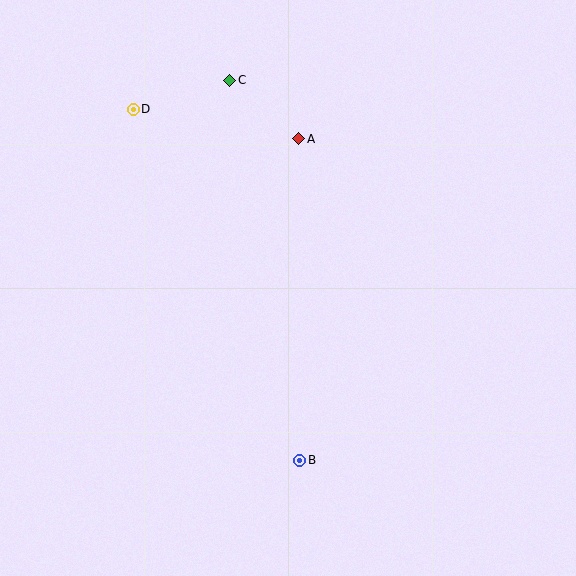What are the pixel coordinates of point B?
Point B is at (300, 460).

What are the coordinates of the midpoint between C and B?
The midpoint between C and B is at (265, 270).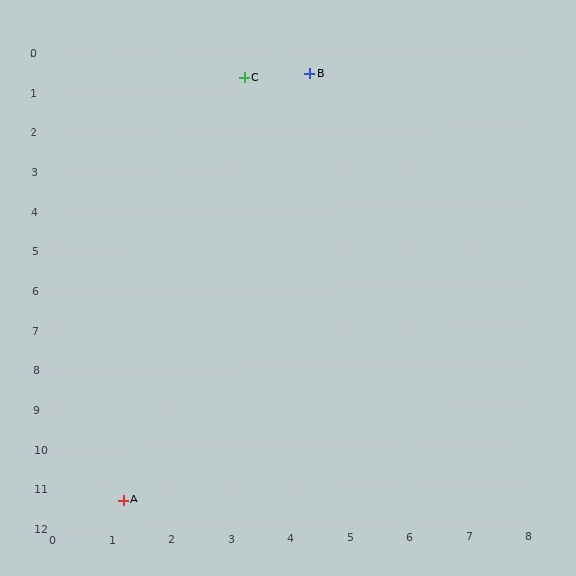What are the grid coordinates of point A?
Point A is at approximately (1.2, 11.3).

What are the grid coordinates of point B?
Point B is at approximately (4.4, 0.6).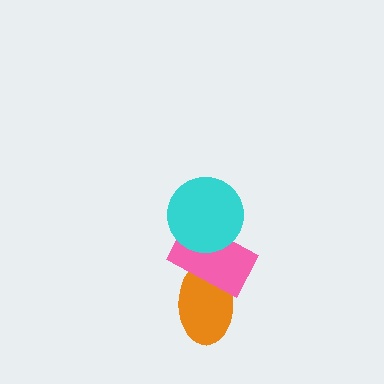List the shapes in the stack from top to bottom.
From top to bottom: the cyan circle, the pink rectangle, the orange ellipse.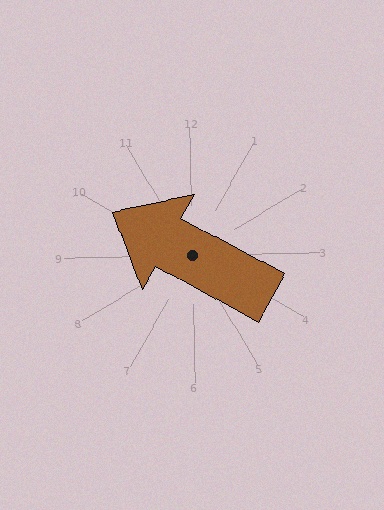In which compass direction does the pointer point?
Northwest.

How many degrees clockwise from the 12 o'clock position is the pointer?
Approximately 300 degrees.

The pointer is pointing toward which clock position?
Roughly 10 o'clock.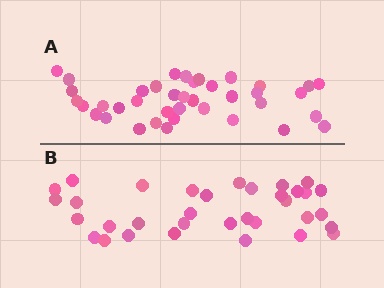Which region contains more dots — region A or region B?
Region A (the top region) has more dots.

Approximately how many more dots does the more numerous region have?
Region A has about 5 more dots than region B.